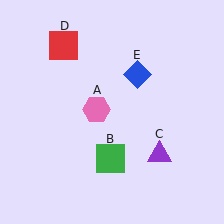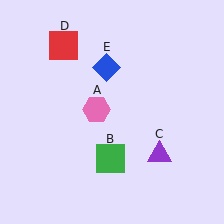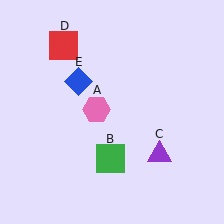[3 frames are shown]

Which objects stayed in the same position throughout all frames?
Pink hexagon (object A) and green square (object B) and purple triangle (object C) and red square (object D) remained stationary.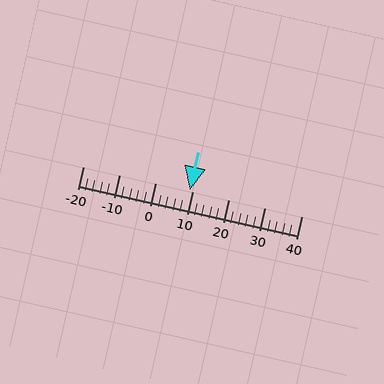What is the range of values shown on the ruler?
The ruler shows values from -20 to 40.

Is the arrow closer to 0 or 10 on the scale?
The arrow is closer to 10.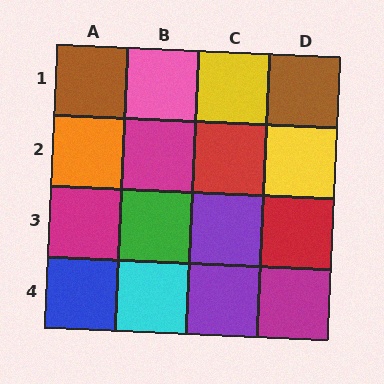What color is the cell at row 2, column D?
Yellow.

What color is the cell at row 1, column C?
Yellow.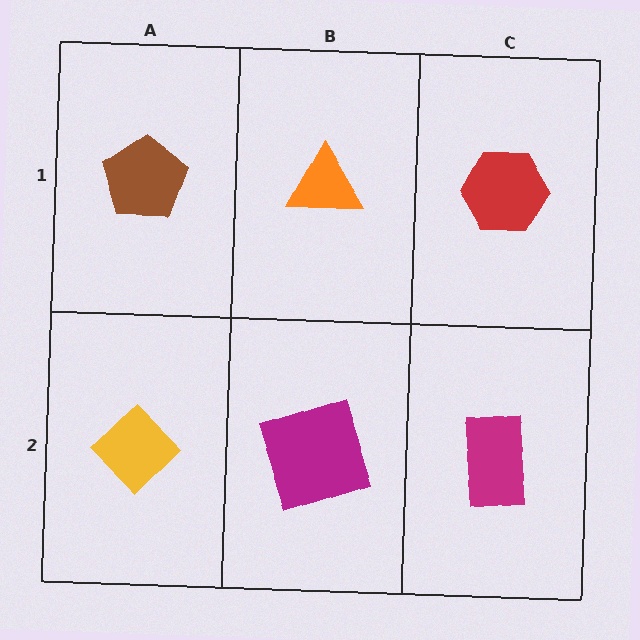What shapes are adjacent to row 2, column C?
A red hexagon (row 1, column C), a magenta square (row 2, column B).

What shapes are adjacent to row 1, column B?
A magenta square (row 2, column B), a brown pentagon (row 1, column A), a red hexagon (row 1, column C).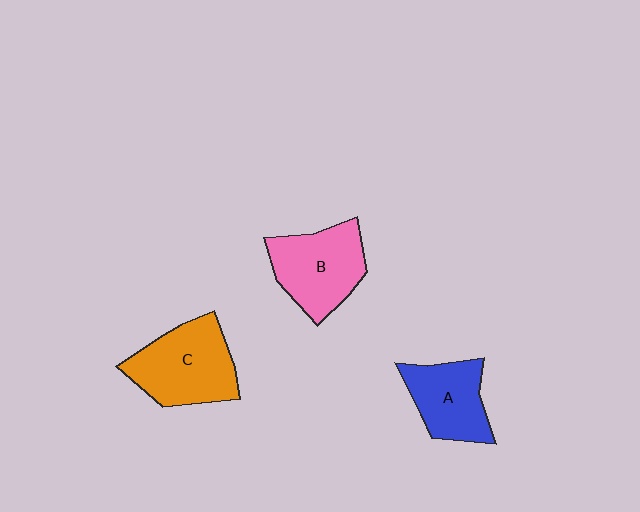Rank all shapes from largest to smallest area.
From largest to smallest: C (orange), B (pink), A (blue).